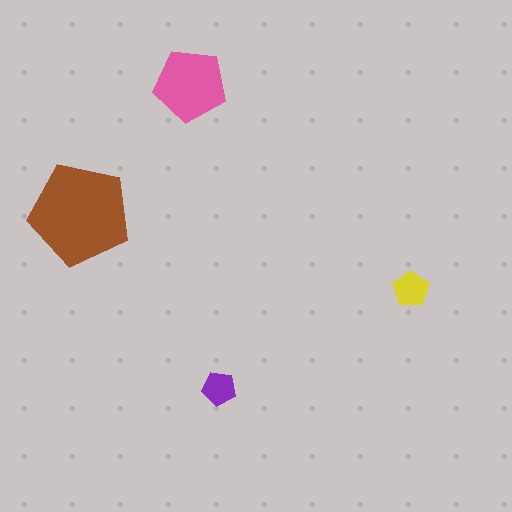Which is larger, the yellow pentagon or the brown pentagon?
The brown one.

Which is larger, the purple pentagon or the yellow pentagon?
The yellow one.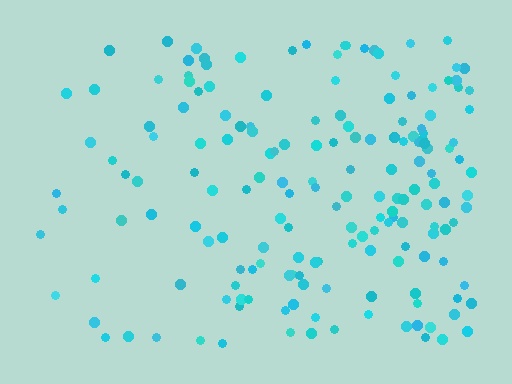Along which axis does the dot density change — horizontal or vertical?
Horizontal.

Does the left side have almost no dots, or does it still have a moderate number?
Still a moderate number, just noticeably fewer than the right.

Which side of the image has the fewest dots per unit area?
The left.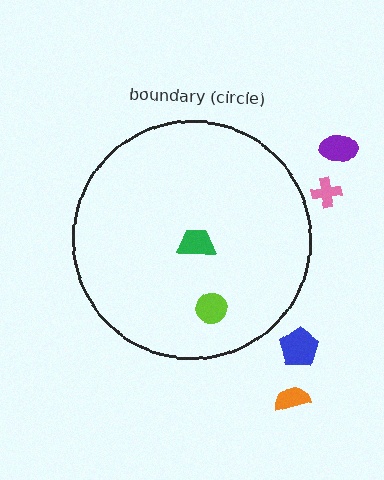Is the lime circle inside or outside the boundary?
Inside.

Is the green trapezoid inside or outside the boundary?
Inside.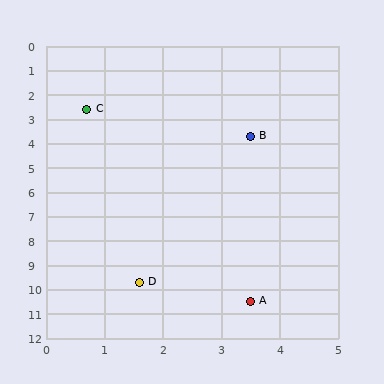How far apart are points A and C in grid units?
Points A and C are about 8.4 grid units apart.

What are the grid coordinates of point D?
Point D is at approximately (1.6, 9.7).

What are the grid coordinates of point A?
Point A is at approximately (3.5, 10.5).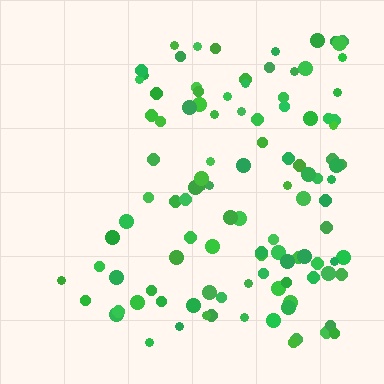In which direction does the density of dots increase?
From left to right, with the right side densest.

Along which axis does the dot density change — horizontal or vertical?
Horizontal.